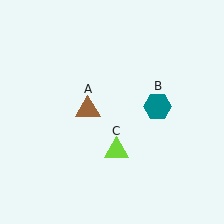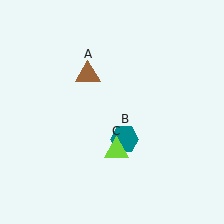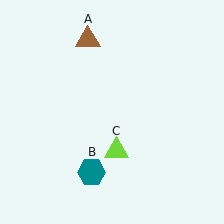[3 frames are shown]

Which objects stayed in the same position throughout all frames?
Lime triangle (object C) remained stationary.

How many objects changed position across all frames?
2 objects changed position: brown triangle (object A), teal hexagon (object B).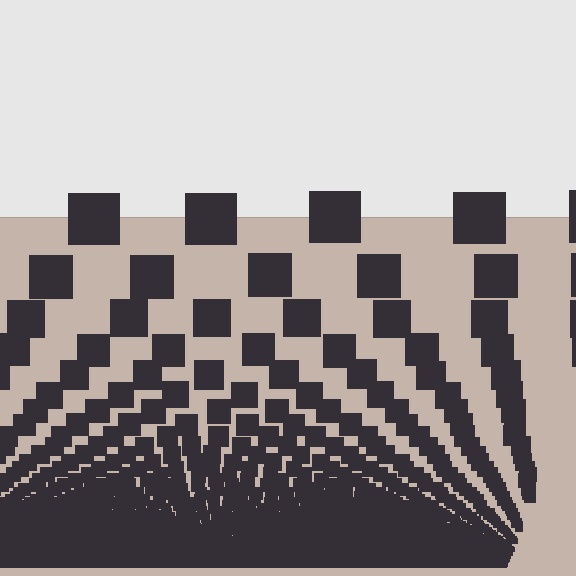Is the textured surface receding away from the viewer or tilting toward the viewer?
The surface appears to tilt toward the viewer. Texture elements get larger and sparser toward the top.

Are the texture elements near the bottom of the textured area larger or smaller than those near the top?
Smaller. The gradient is inverted — elements near the bottom are smaller and denser.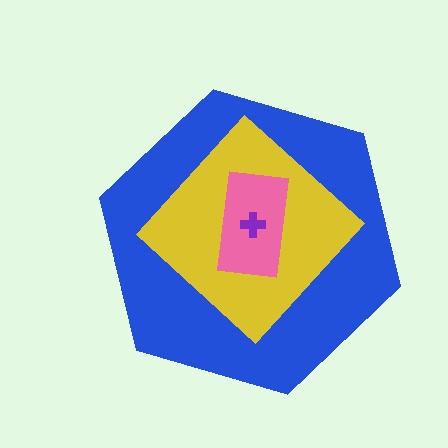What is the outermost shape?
The blue hexagon.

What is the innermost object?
The purple cross.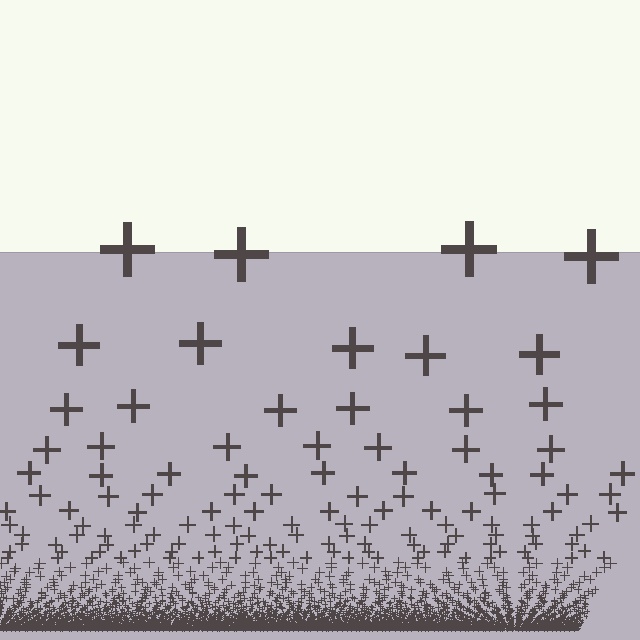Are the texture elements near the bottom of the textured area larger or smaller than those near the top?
Smaller. The gradient is inverted — elements near the bottom are smaller and denser.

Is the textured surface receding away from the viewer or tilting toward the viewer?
The surface appears to tilt toward the viewer. Texture elements get larger and sparser toward the top.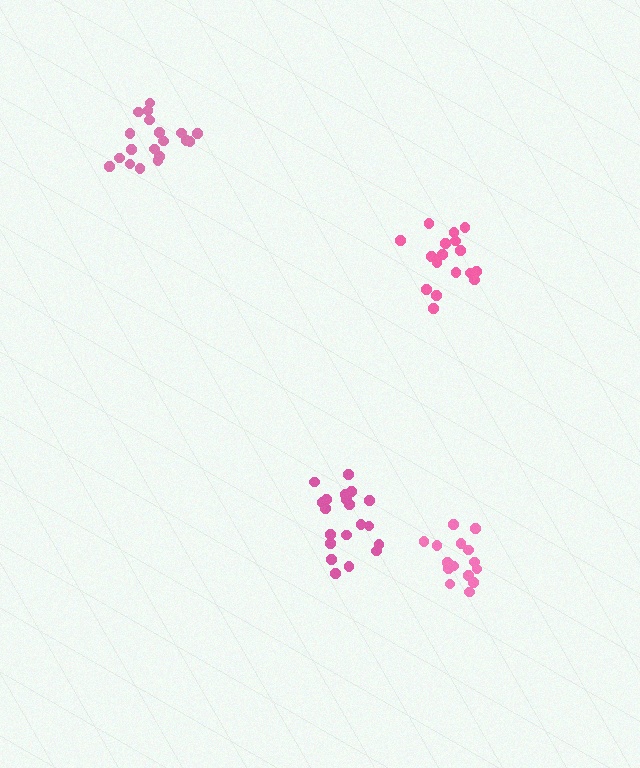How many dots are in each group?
Group 1: 15 dots, Group 2: 20 dots, Group 3: 17 dots, Group 4: 19 dots (71 total).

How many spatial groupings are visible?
There are 4 spatial groupings.